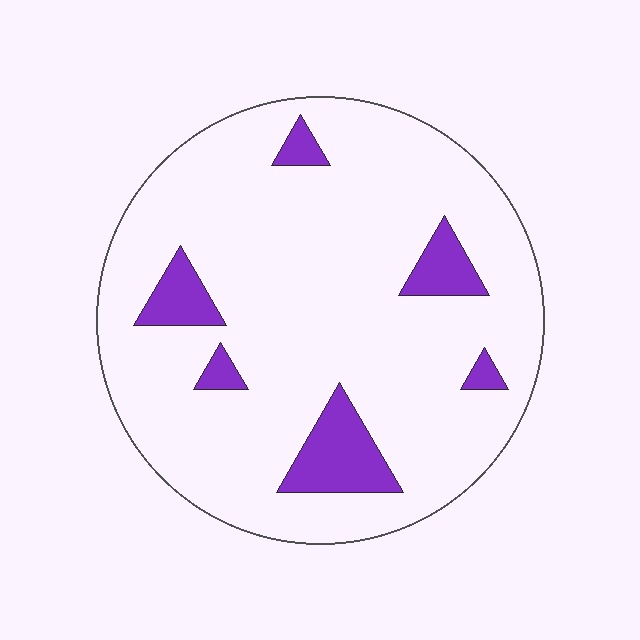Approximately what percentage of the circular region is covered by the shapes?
Approximately 10%.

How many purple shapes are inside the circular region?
6.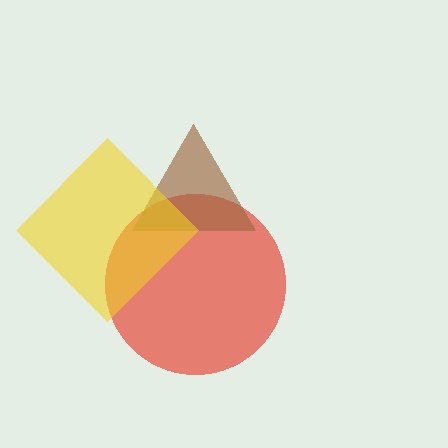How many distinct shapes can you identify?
There are 3 distinct shapes: a red circle, a brown triangle, a yellow diamond.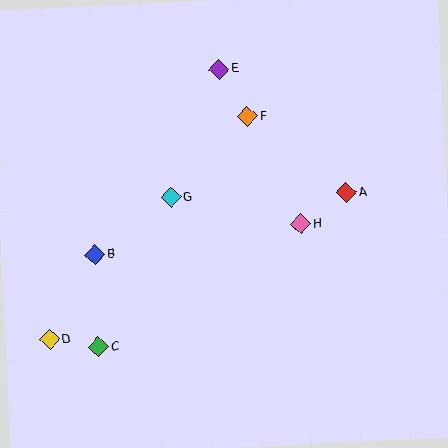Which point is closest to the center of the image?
Point G at (171, 197) is closest to the center.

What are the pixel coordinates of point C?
Point C is at (99, 347).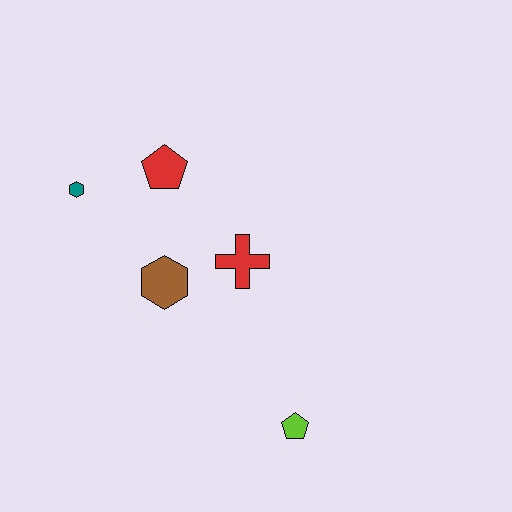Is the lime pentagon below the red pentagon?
Yes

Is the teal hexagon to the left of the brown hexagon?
Yes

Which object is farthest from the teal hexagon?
The lime pentagon is farthest from the teal hexagon.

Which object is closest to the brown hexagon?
The red cross is closest to the brown hexagon.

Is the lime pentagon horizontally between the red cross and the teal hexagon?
No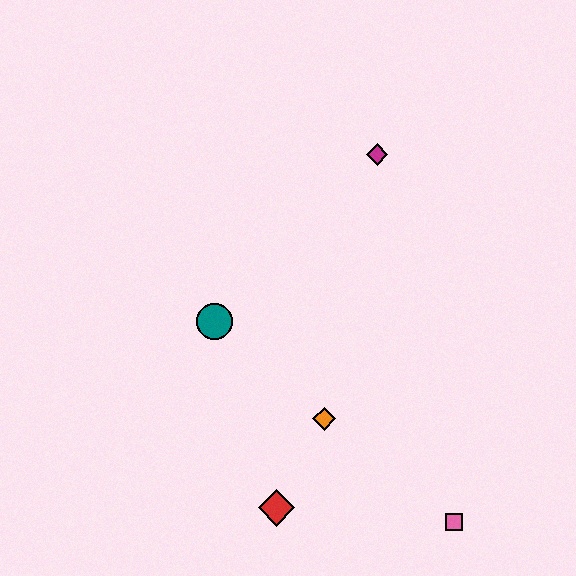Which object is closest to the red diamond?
The orange diamond is closest to the red diamond.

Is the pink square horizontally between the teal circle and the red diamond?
No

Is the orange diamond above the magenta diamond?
No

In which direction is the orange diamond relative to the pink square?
The orange diamond is to the left of the pink square.